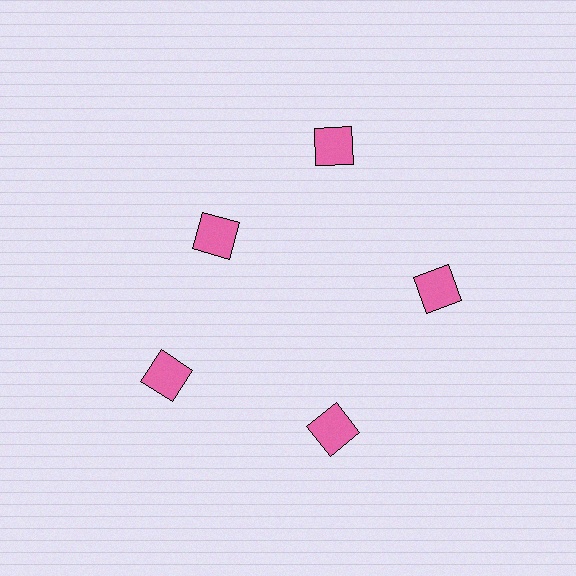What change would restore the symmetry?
The symmetry would be restored by moving it outward, back onto the ring so that all 5 squares sit at equal angles and equal distance from the center.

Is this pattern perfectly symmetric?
No. The 5 pink squares are arranged in a ring, but one element near the 10 o'clock position is pulled inward toward the center, breaking the 5-fold rotational symmetry.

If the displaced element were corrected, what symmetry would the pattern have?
It would have 5-fold rotational symmetry — the pattern would map onto itself every 72 degrees.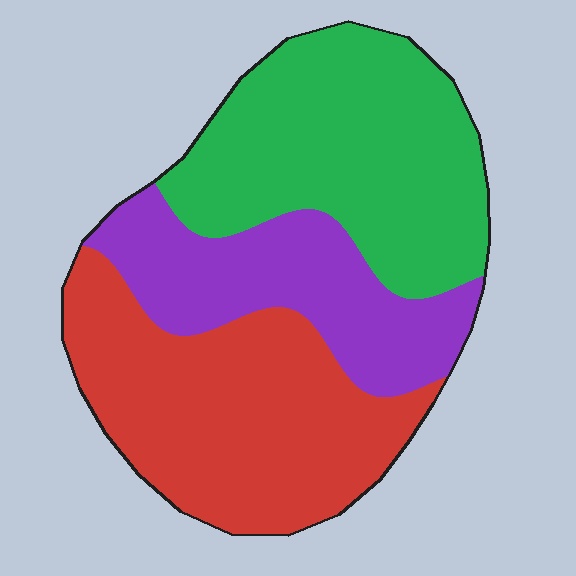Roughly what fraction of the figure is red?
Red takes up about three eighths (3/8) of the figure.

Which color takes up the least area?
Purple, at roughly 25%.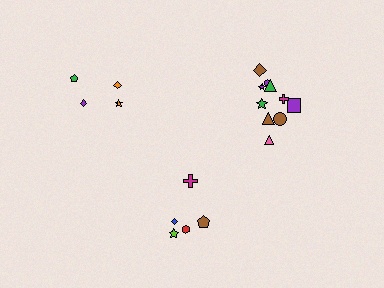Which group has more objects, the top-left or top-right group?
The top-right group.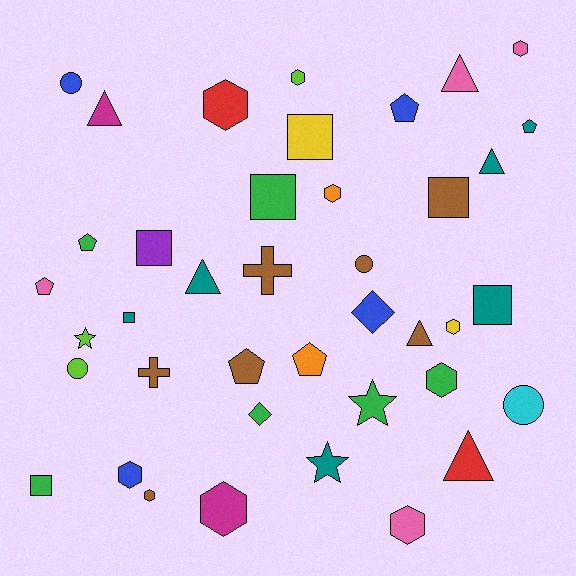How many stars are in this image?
There are 3 stars.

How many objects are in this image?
There are 40 objects.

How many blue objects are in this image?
There are 4 blue objects.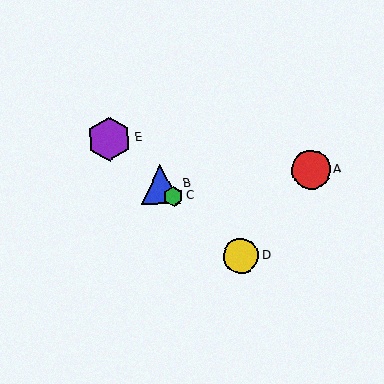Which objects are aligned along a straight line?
Objects B, C, D, E are aligned along a straight line.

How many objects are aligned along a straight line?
4 objects (B, C, D, E) are aligned along a straight line.